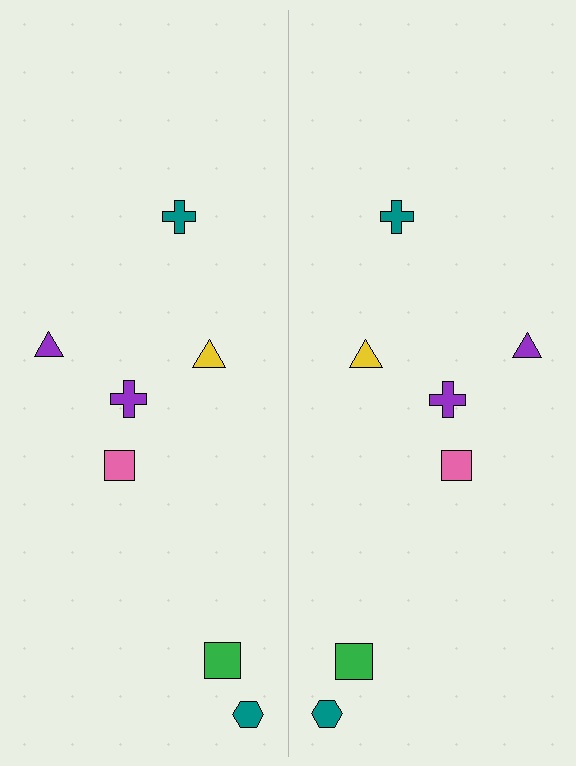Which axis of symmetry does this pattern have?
The pattern has a vertical axis of symmetry running through the center of the image.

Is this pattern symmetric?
Yes, this pattern has bilateral (reflection) symmetry.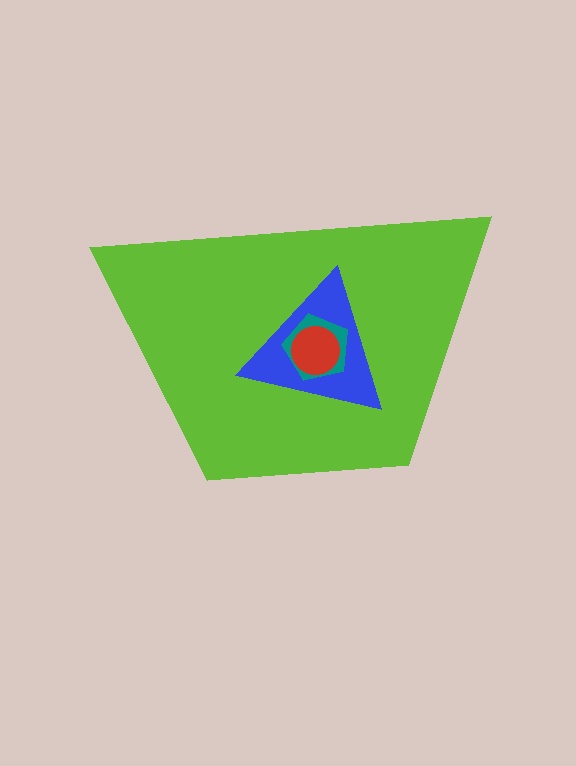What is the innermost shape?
The red circle.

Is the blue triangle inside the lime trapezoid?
Yes.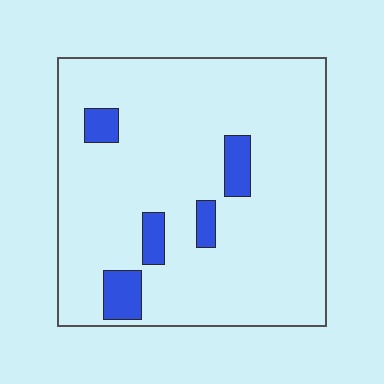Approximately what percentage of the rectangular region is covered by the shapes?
Approximately 10%.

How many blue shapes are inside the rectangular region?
5.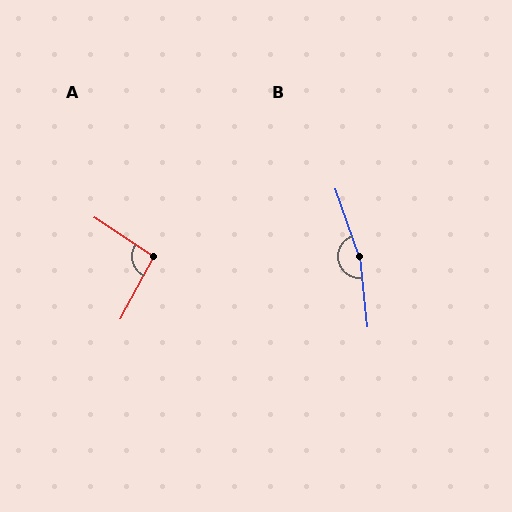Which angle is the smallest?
A, at approximately 95 degrees.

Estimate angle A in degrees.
Approximately 95 degrees.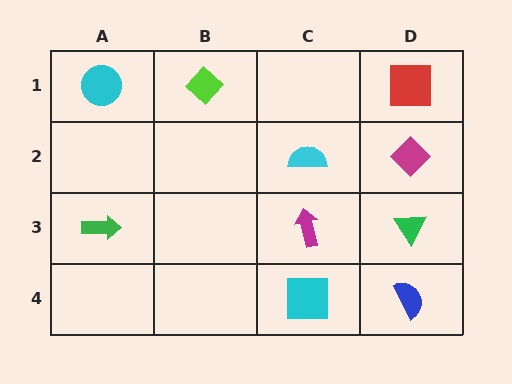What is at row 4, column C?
A cyan square.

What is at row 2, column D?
A magenta diamond.